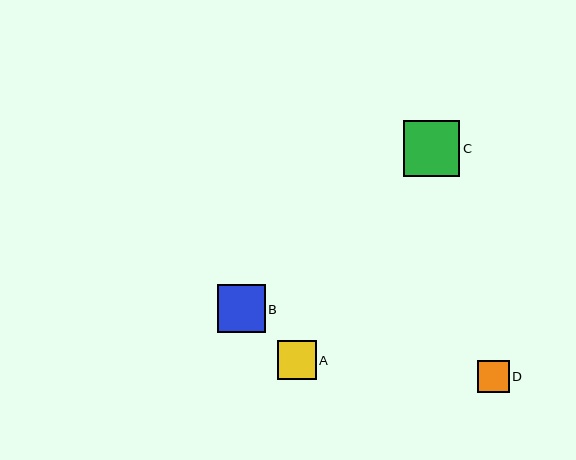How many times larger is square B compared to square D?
Square B is approximately 1.5 times the size of square D.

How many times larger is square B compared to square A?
Square B is approximately 1.2 times the size of square A.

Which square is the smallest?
Square D is the smallest with a size of approximately 32 pixels.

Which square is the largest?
Square C is the largest with a size of approximately 56 pixels.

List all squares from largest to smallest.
From largest to smallest: C, B, A, D.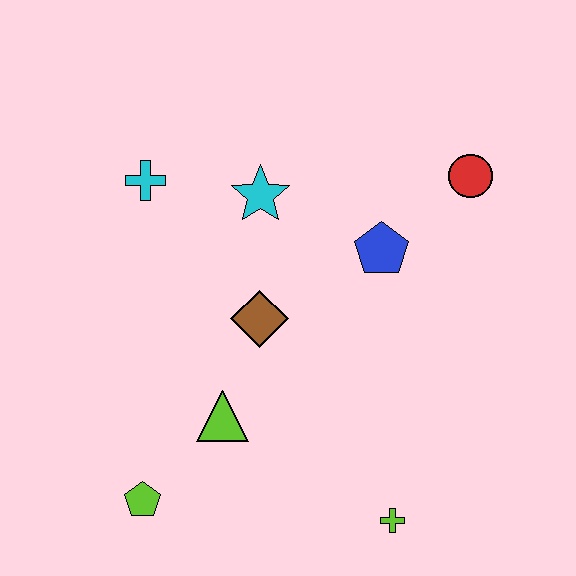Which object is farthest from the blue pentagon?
The lime pentagon is farthest from the blue pentagon.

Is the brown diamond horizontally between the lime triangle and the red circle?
Yes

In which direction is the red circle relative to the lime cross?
The red circle is above the lime cross.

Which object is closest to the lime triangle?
The brown diamond is closest to the lime triangle.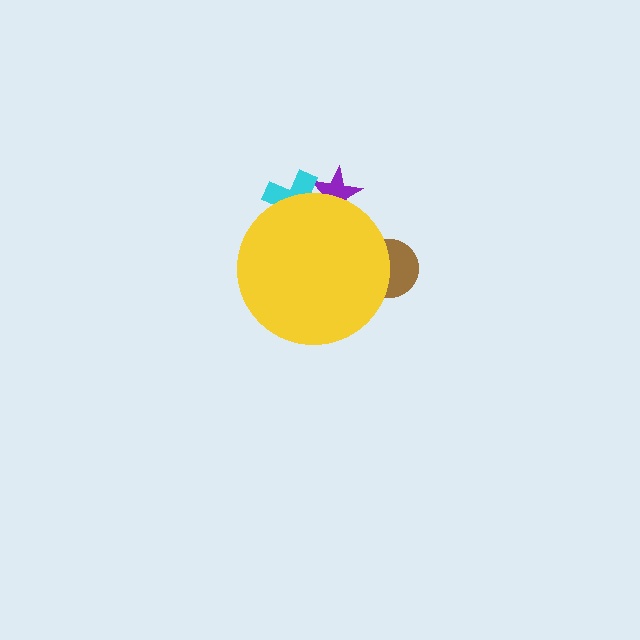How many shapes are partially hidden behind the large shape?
3 shapes are partially hidden.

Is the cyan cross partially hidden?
Yes, the cyan cross is partially hidden behind the yellow circle.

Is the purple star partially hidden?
Yes, the purple star is partially hidden behind the yellow circle.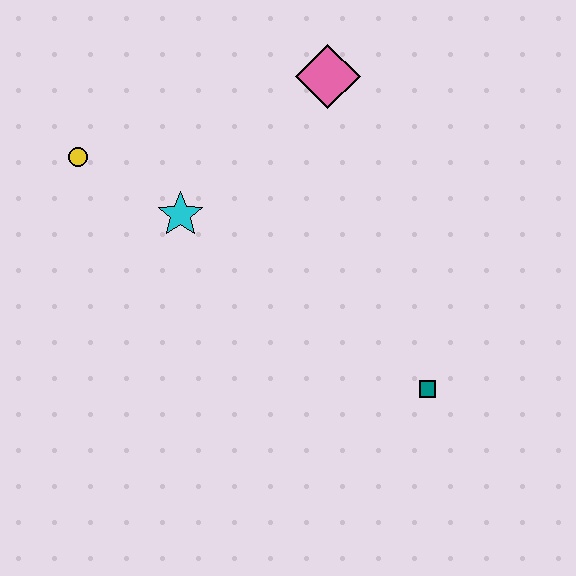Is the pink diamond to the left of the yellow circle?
No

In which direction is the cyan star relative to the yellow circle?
The cyan star is to the right of the yellow circle.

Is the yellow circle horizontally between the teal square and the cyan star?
No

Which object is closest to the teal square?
The cyan star is closest to the teal square.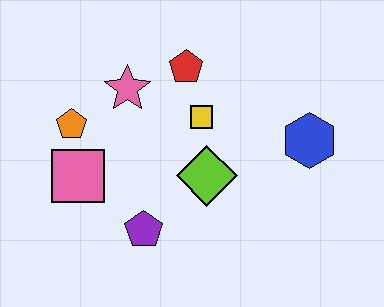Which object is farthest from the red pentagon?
The purple pentagon is farthest from the red pentagon.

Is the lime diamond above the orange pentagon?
No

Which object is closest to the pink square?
The orange pentagon is closest to the pink square.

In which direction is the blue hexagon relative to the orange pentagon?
The blue hexagon is to the right of the orange pentagon.